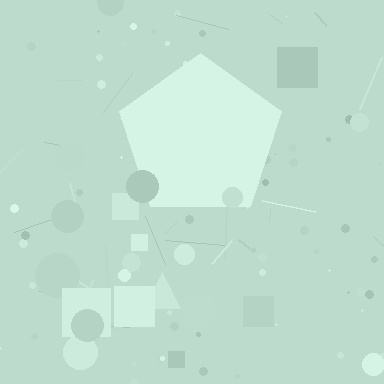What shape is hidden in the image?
A pentagon is hidden in the image.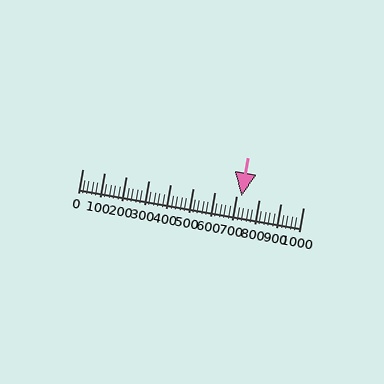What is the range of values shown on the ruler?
The ruler shows values from 0 to 1000.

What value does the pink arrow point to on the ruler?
The pink arrow points to approximately 720.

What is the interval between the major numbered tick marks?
The major tick marks are spaced 100 units apart.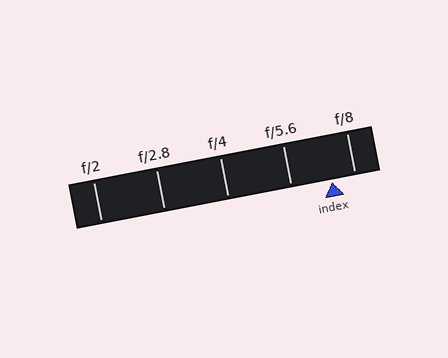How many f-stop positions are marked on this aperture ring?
There are 5 f-stop positions marked.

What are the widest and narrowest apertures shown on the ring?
The widest aperture shown is f/2 and the narrowest is f/8.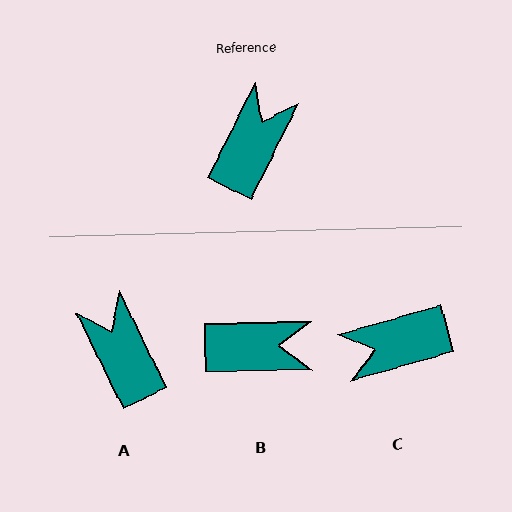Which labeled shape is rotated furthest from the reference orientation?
C, about 132 degrees away.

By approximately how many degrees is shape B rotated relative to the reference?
Approximately 63 degrees clockwise.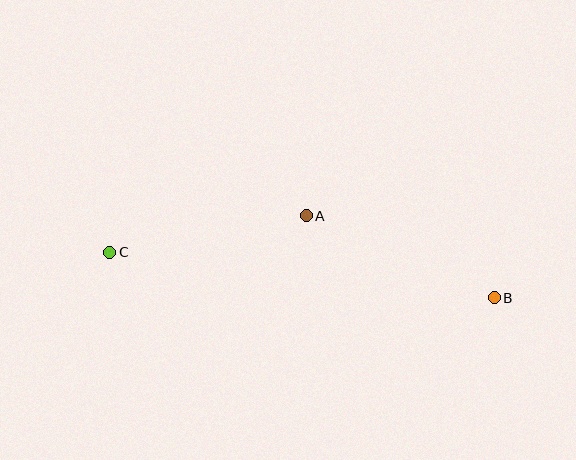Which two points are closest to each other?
Points A and C are closest to each other.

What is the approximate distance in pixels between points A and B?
The distance between A and B is approximately 205 pixels.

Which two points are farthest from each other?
Points B and C are farthest from each other.